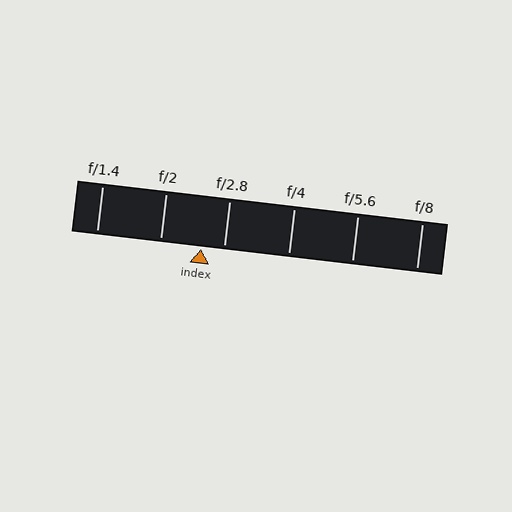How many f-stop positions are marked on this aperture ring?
There are 6 f-stop positions marked.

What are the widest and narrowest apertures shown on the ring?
The widest aperture shown is f/1.4 and the narrowest is f/8.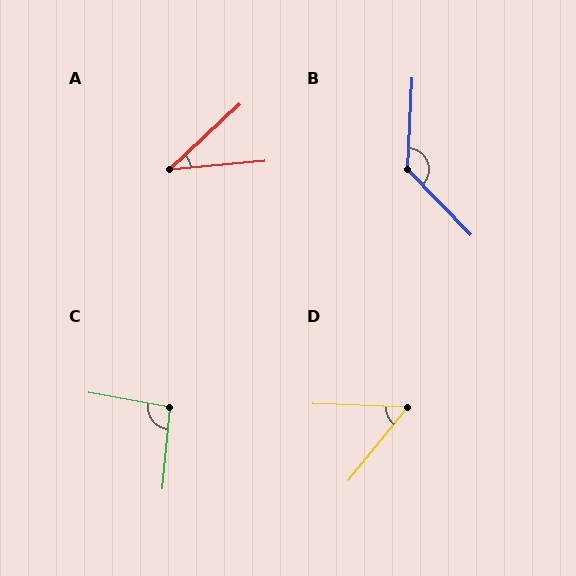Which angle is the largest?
B, at approximately 133 degrees.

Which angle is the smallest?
A, at approximately 38 degrees.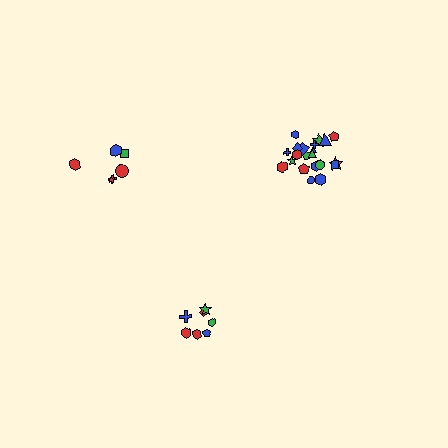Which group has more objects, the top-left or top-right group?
The top-right group.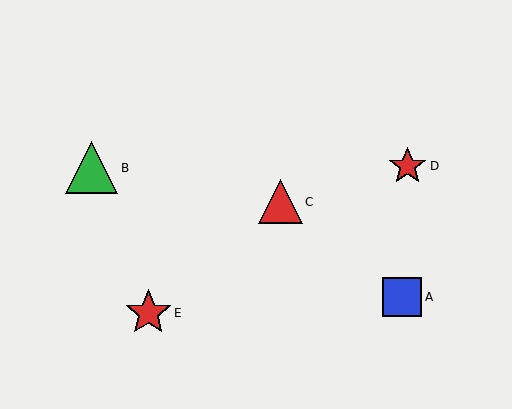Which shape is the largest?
The green triangle (labeled B) is the largest.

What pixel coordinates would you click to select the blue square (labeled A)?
Click at (402, 297) to select the blue square A.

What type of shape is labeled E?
Shape E is a red star.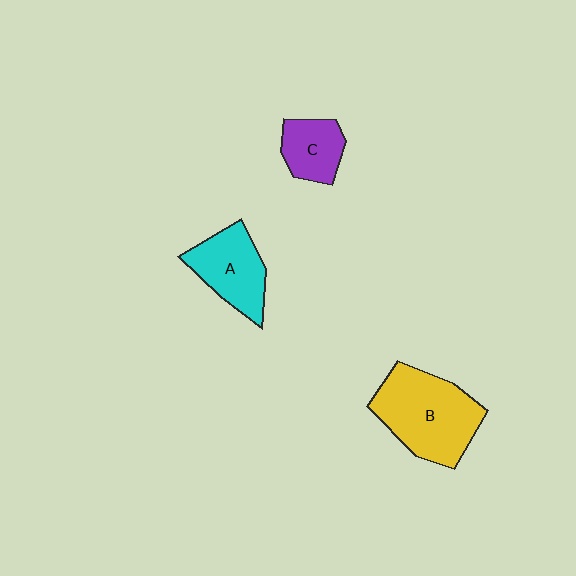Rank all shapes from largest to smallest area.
From largest to smallest: B (yellow), A (cyan), C (purple).